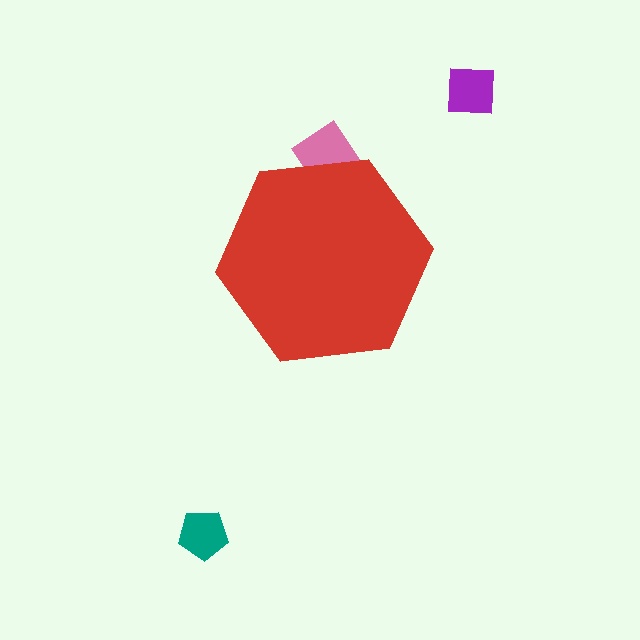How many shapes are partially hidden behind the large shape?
1 shape is partially hidden.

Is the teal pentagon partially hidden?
No, the teal pentagon is fully visible.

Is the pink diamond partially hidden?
Yes, the pink diamond is partially hidden behind the red hexagon.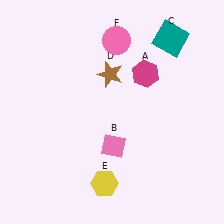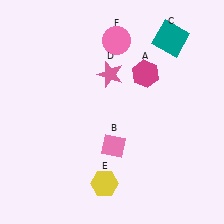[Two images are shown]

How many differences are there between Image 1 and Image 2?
There is 1 difference between the two images.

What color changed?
The star (D) changed from brown in Image 1 to pink in Image 2.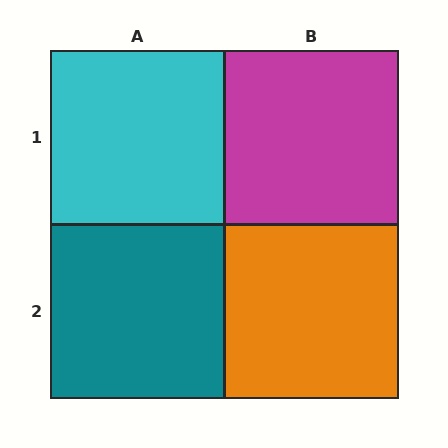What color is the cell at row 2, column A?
Teal.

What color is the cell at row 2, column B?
Orange.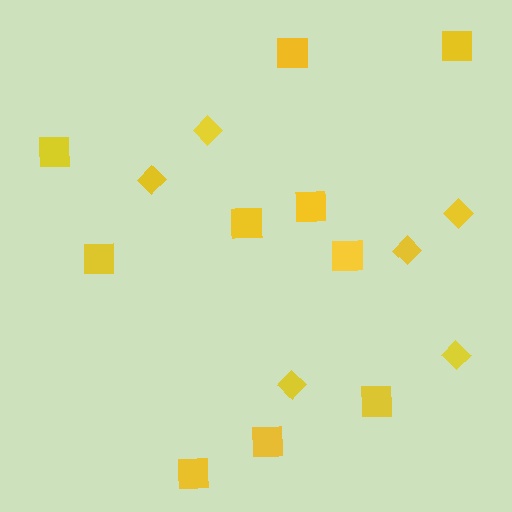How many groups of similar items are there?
There are 2 groups: one group of diamonds (6) and one group of squares (10).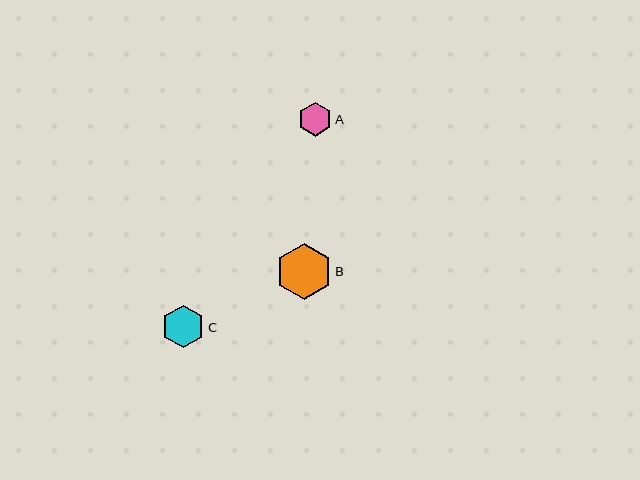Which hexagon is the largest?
Hexagon B is the largest with a size of approximately 56 pixels.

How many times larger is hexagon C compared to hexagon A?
Hexagon C is approximately 1.3 times the size of hexagon A.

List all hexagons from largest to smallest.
From largest to smallest: B, C, A.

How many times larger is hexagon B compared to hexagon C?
Hexagon B is approximately 1.3 times the size of hexagon C.